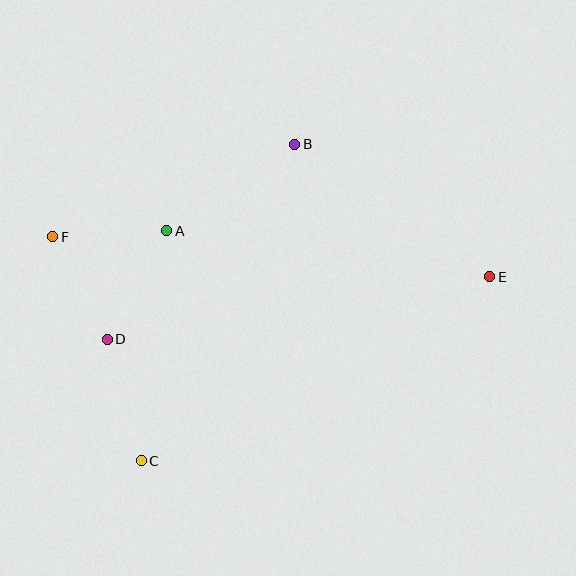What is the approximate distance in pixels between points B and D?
The distance between B and D is approximately 270 pixels.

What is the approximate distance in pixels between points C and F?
The distance between C and F is approximately 241 pixels.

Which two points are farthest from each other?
Points E and F are farthest from each other.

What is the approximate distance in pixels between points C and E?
The distance between C and E is approximately 394 pixels.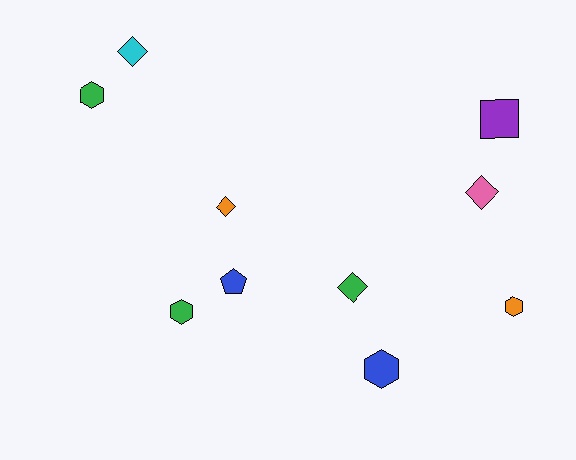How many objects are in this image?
There are 10 objects.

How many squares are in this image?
There is 1 square.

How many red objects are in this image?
There are no red objects.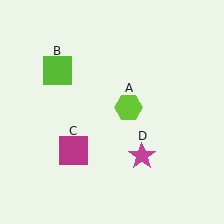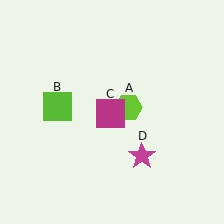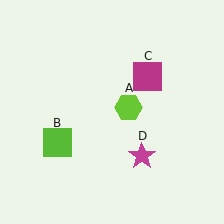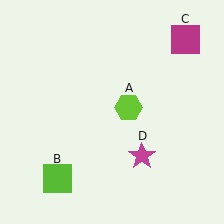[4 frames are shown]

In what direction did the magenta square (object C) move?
The magenta square (object C) moved up and to the right.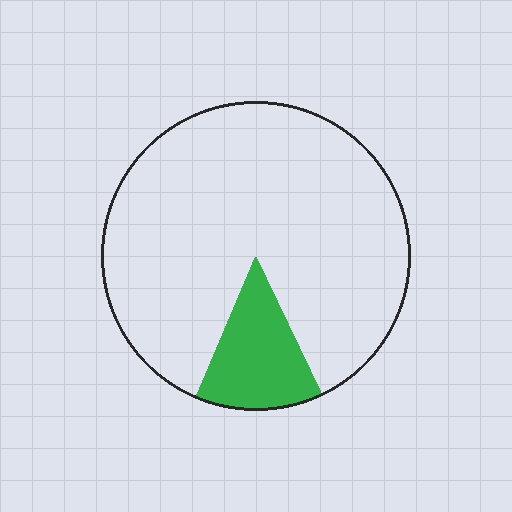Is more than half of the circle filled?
No.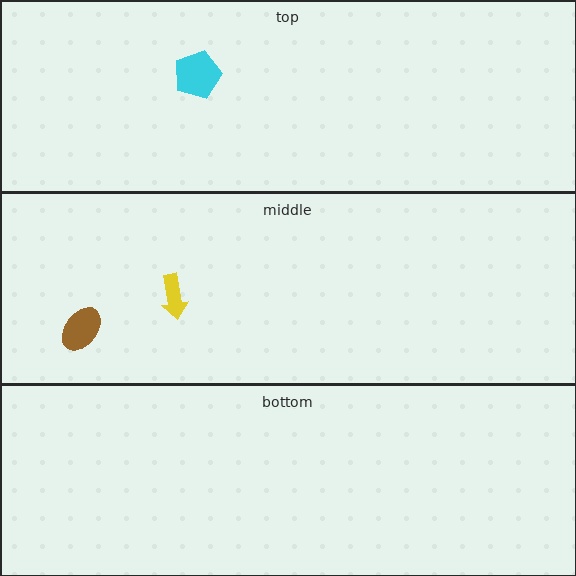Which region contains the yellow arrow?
The middle region.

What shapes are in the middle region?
The brown ellipse, the yellow arrow.